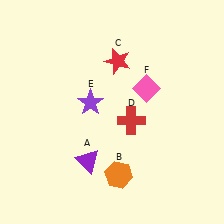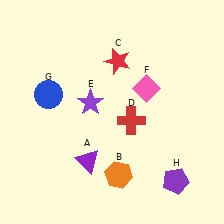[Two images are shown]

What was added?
A blue circle (G), a purple pentagon (H) were added in Image 2.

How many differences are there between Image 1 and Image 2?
There are 2 differences between the two images.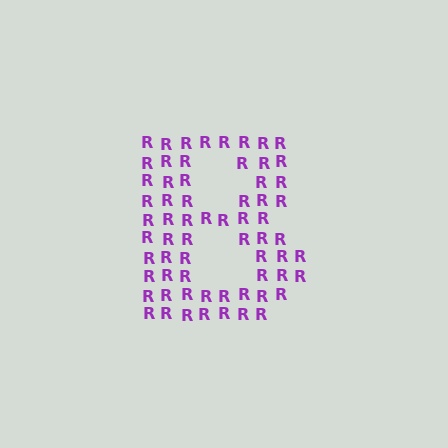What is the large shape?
The large shape is the letter B.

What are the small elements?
The small elements are letter R's.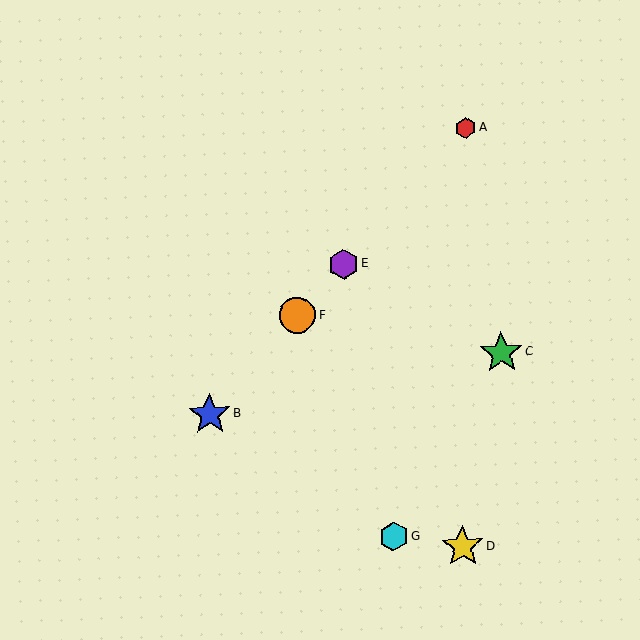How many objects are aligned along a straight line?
4 objects (A, B, E, F) are aligned along a straight line.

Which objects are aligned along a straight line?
Objects A, B, E, F are aligned along a straight line.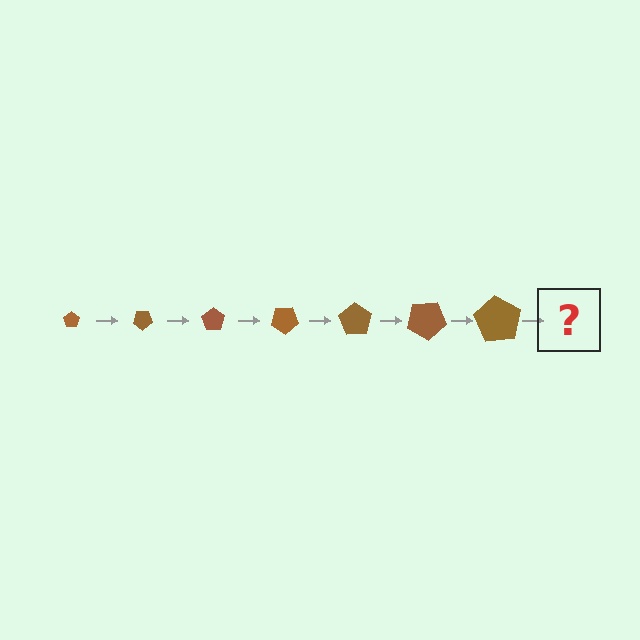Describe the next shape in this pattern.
It should be a pentagon, larger than the previous one and rotated 245 degrees from the start.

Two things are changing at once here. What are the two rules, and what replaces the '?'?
The two rules are that the pentagon grows larger each step and it rotates 35 degrees each step. The '?' should be a pentagon, larger than the previous one and rotated 245 degrees from the start.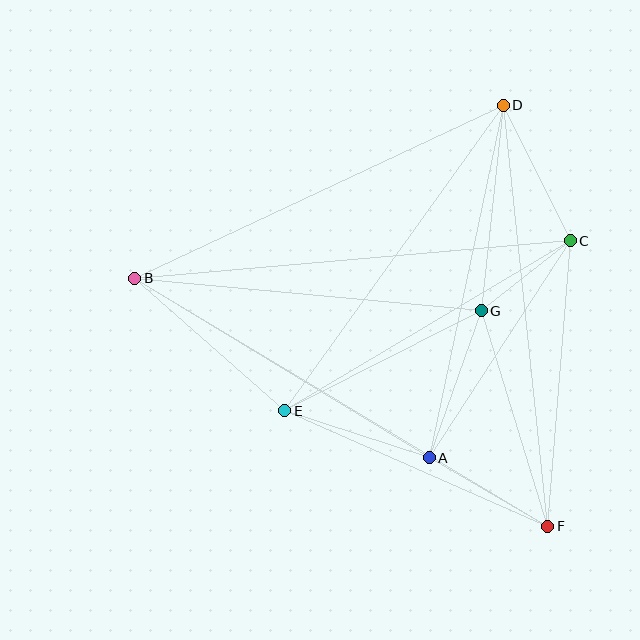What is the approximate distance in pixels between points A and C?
The distance between A and C is approximately 258 pixels.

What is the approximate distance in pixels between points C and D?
The distance between C and D is approximately 151 pixels.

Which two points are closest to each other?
Points C and G are closest to each other.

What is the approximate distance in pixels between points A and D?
The distance between A and D is approximately 360 pixels.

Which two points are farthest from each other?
Points B and F are farthest from each other.